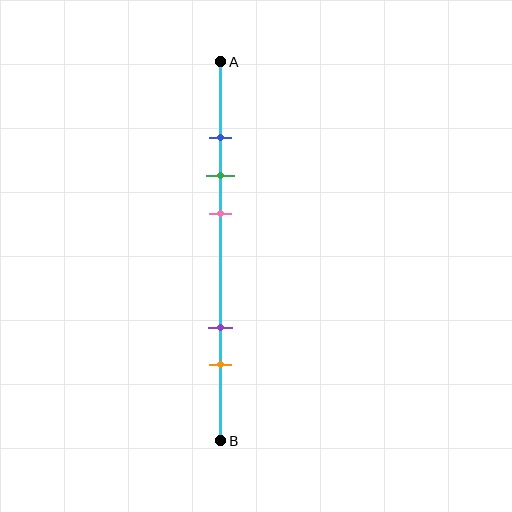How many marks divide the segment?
There are 5 marks dividing the segment.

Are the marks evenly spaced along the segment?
No, the marks are not evenly spaced.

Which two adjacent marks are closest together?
The blue and green marks are the closest adjacent pair.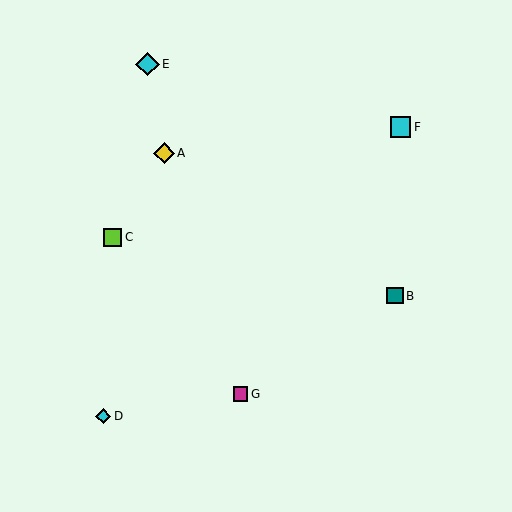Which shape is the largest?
The cyan diamond (labeled E) is the largest.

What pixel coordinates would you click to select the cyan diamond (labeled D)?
Click at (103, 416) to select the cyan diamond D.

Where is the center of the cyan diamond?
The center of the cyan diamond is at (103, 416).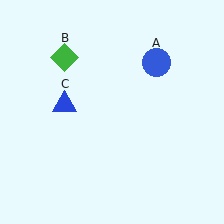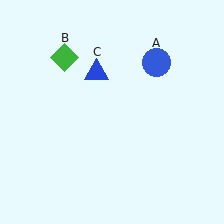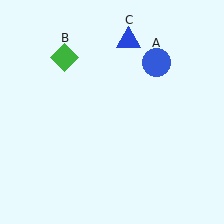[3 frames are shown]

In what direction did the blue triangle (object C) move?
The blue triangle (object C) moved up and to the right.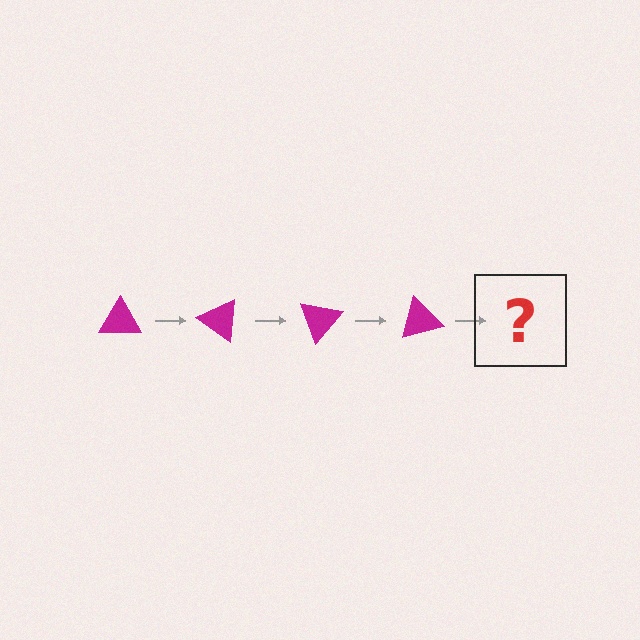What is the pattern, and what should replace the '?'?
The pattern is that the triangle rotates 35 degrees each step. The '?' should be a magenta triangle rotated 140 degrees.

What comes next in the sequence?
The next element should be a magenta triangle rotated 140 degrees.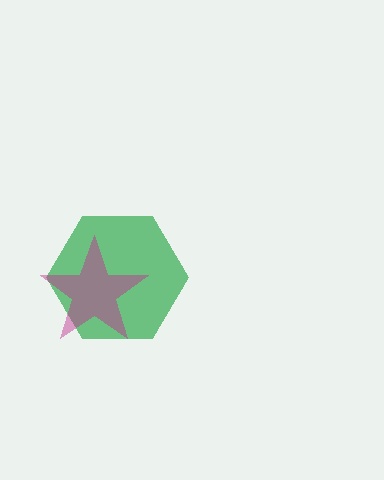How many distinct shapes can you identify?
There are 2 distinct shapes: a green hexagon, a magenta star.